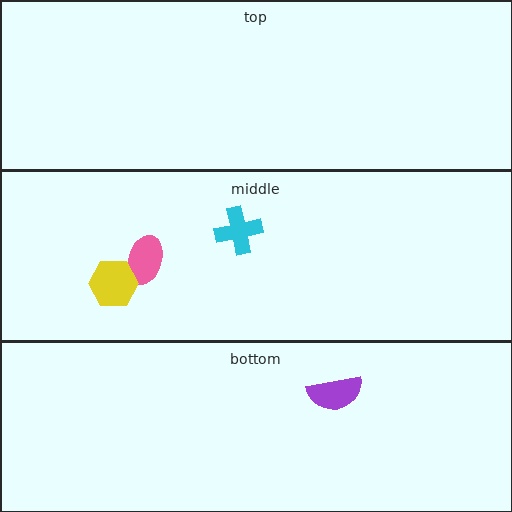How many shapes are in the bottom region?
1.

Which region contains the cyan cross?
The middle region.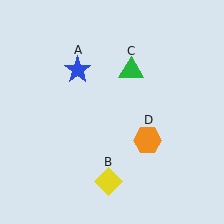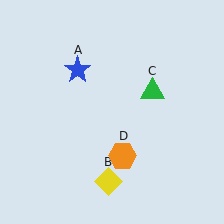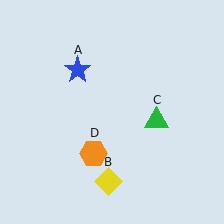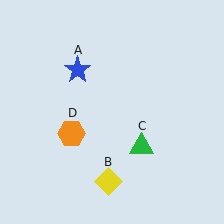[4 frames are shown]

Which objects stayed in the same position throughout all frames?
Blue star (object A) and yellow diamond (object B) remained stationary.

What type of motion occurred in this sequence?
The green triangle (object C), orange hexagon (object D) rotated clockwise around the center of the scene.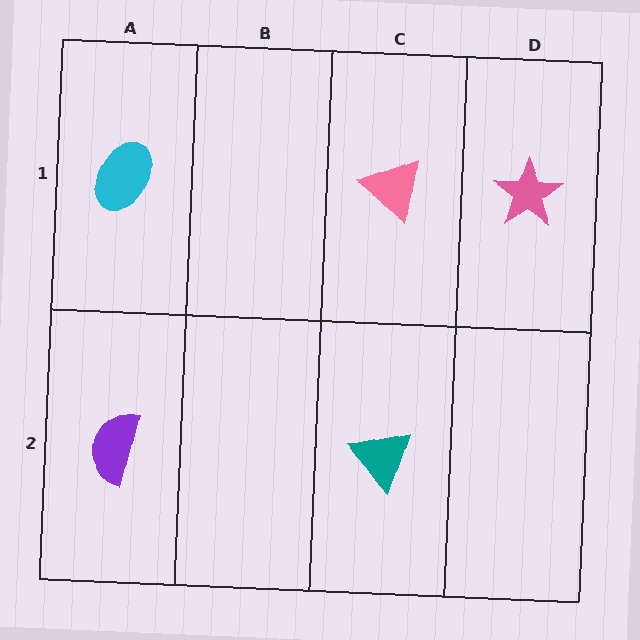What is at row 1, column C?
A pink triangle.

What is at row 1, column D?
A pink star.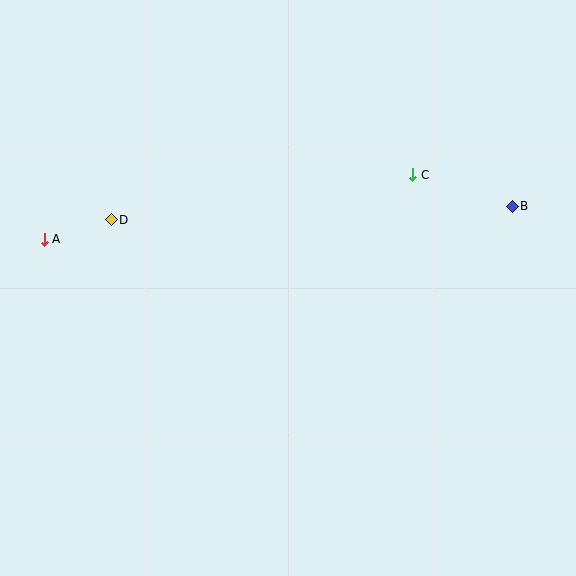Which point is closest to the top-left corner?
Point A is closest to the top-left corner.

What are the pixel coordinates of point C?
Point C is at (413, 175).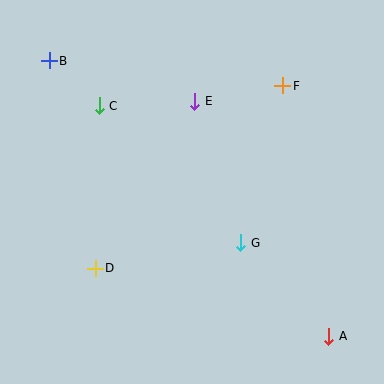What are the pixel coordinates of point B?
Point B is at (49, 61).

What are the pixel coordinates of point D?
Point D is at (95, 268).